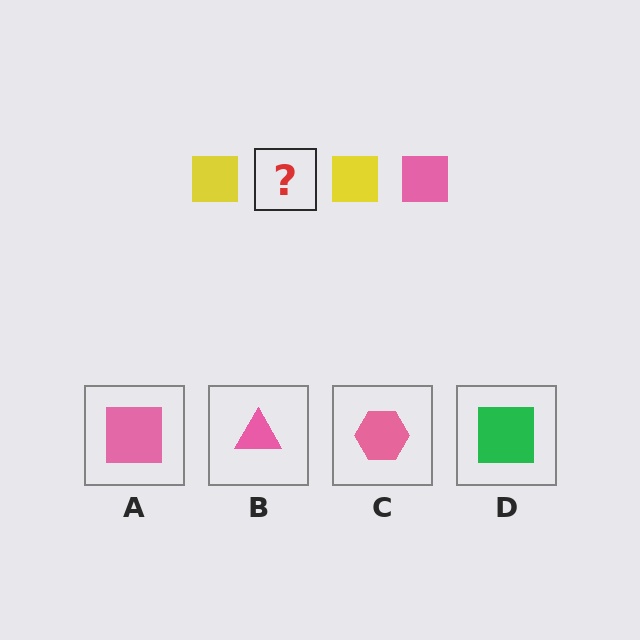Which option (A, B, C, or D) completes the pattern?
A.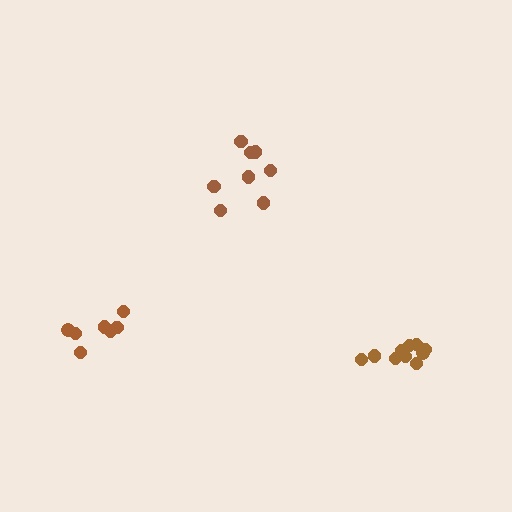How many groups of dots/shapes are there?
There are 3 groups.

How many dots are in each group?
Group 1: 7 dots, Group 2: 8 dots, Group 3: 10 dots (25 total).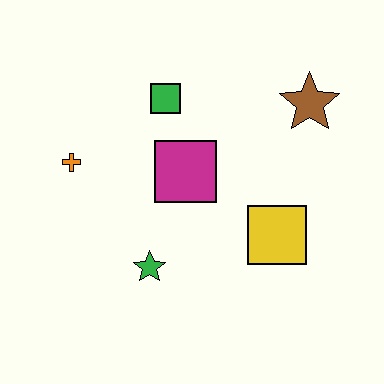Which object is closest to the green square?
The magenta square is closest to the green square.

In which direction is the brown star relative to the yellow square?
The brown star is above the yellow square.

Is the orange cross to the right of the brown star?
No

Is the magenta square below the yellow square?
No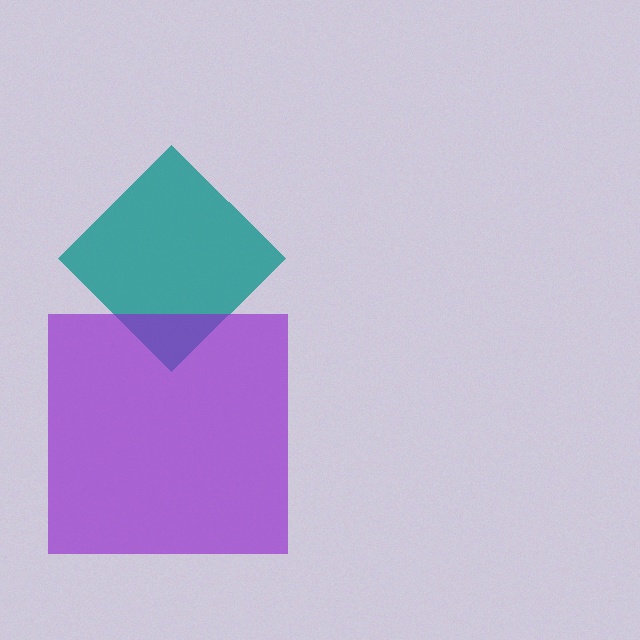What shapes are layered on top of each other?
The layered shapes are: a teal diamond, a purple square.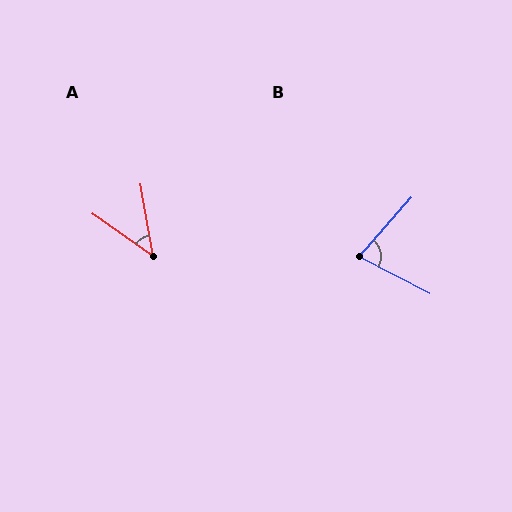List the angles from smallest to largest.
A (45°), B (76°).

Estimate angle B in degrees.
Approximately 76 degrees.